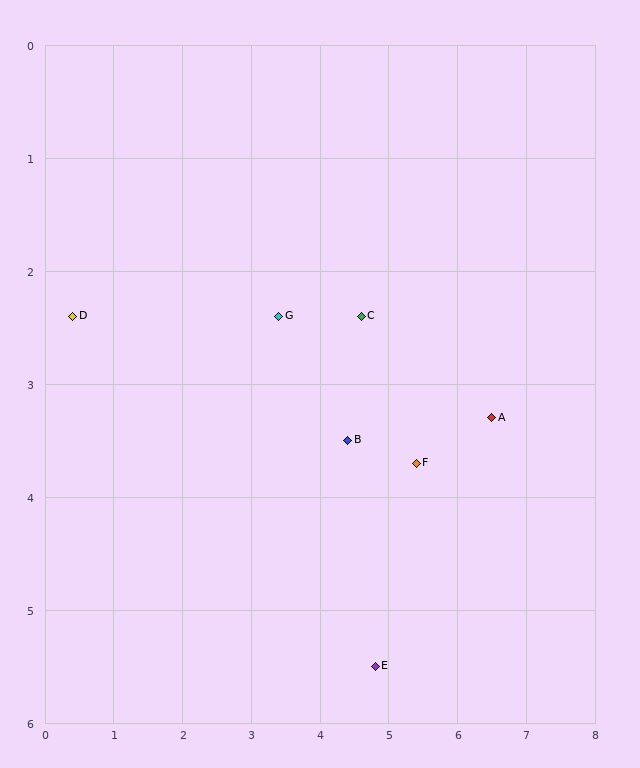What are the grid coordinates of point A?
Point A is at approximately (6.5, 3.3).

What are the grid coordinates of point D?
Point D is at approximately (0.4, 2.4).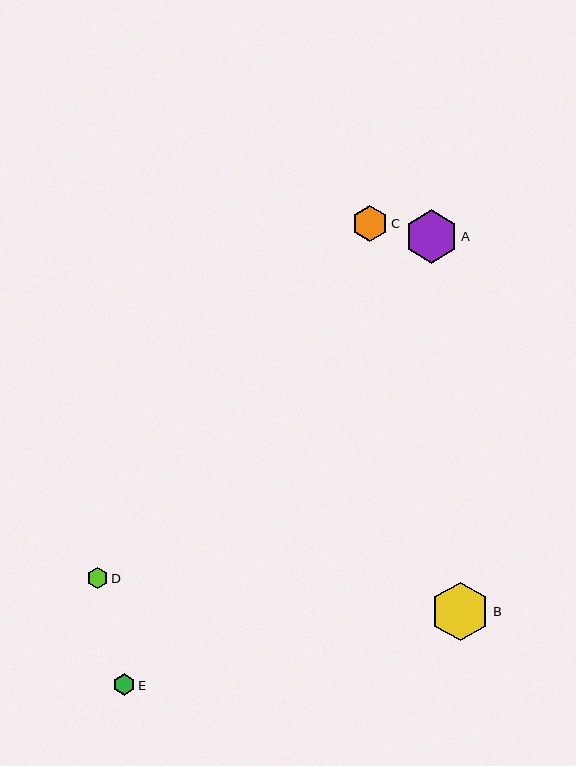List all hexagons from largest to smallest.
From largest to smallest: B, A, C, E, D.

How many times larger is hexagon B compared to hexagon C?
Hexagon B is approximately 1.6 times the size of hexagon C.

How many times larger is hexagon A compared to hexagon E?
Hexagon A is approximately 2.5 times the size of hexagon E.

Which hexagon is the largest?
Hexagon B is the largest with a size of approximately 59 pixels.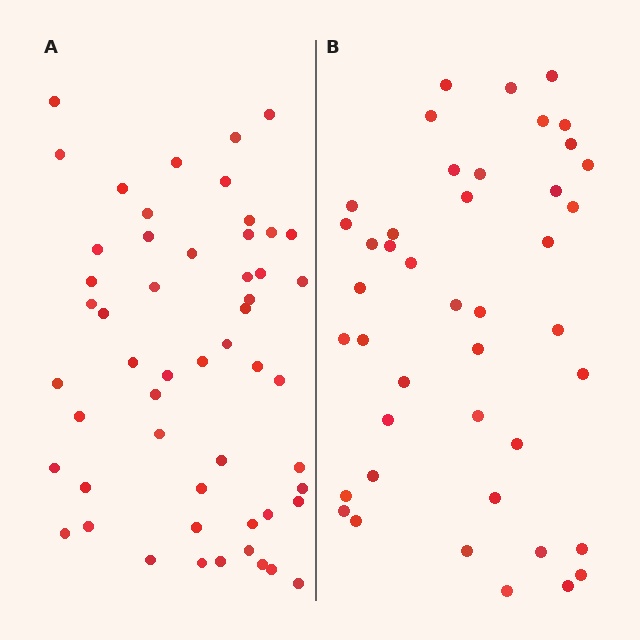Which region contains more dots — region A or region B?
Region A (the left region) has more dots.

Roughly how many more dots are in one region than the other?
Region A has roughly 10 or so more dots than region B.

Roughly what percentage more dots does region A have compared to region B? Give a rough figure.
About 25% more.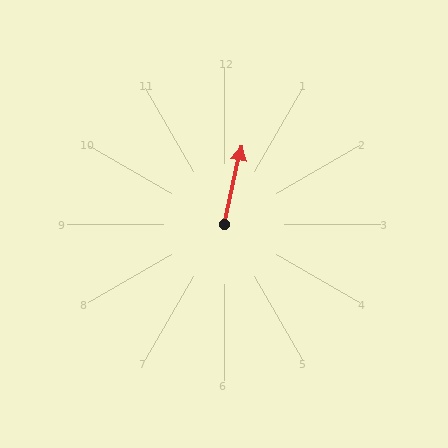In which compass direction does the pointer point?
North.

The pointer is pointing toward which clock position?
Roughly 12 o'clock.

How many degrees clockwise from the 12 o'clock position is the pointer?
Approximately 13 degrees.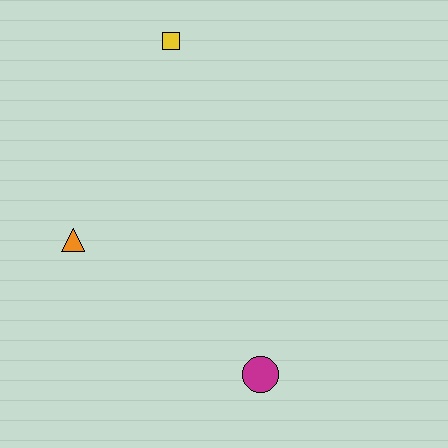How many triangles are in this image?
There is 1 triangle.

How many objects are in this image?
There are 3 objects.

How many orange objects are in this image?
There is 1 orange object.